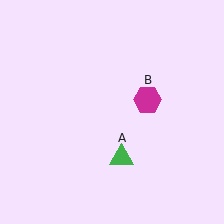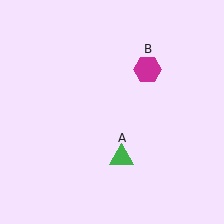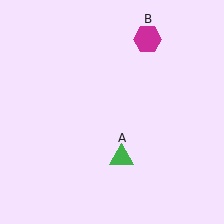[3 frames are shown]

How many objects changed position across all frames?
1 object changed position: magenta hexagon (object B).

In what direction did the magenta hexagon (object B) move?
The magenta hexagon (object B) moved up.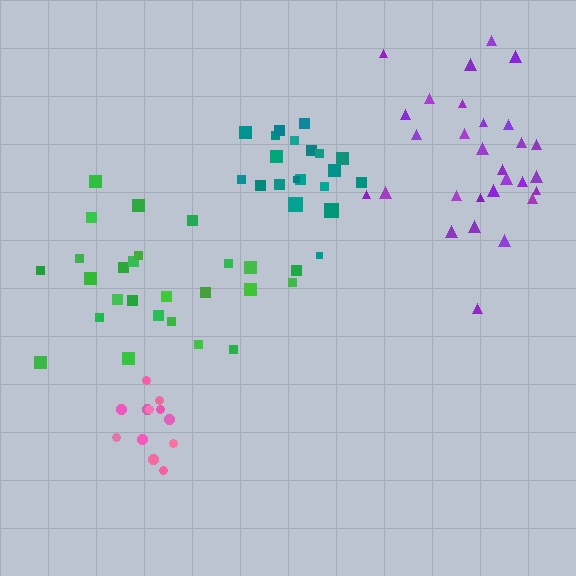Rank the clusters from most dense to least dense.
teal, pink, purple, green.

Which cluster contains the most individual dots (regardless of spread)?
Purple (29).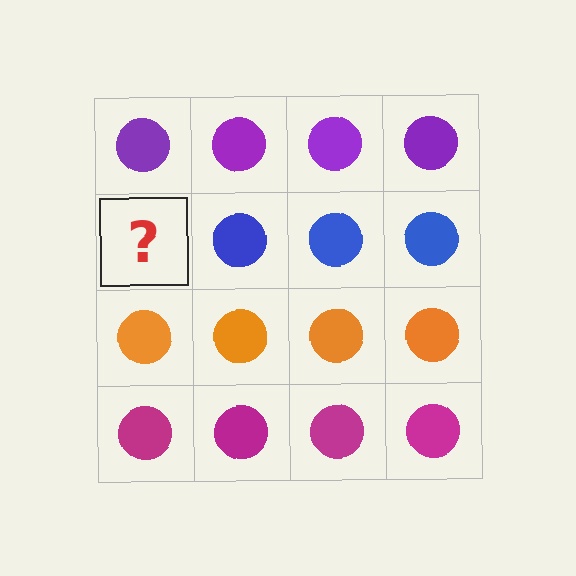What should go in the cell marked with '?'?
The missing cell should contain a blue circle.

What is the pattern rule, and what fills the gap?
The rule is that each row has a consistent color. The gap should be filled with a blue circle.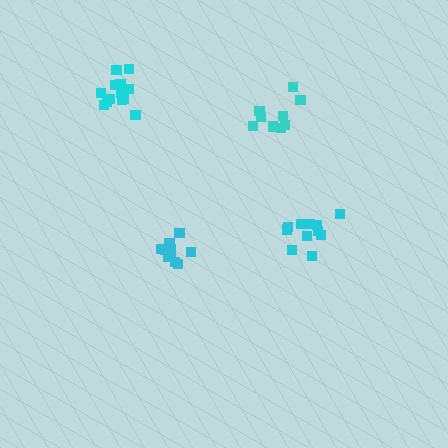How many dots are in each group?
Group 1: 14 dots, Group 2: 10 dots, Group 3: 11 dots, Group 4: 9 dots (44 total).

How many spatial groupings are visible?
There are 4 spatial groupings.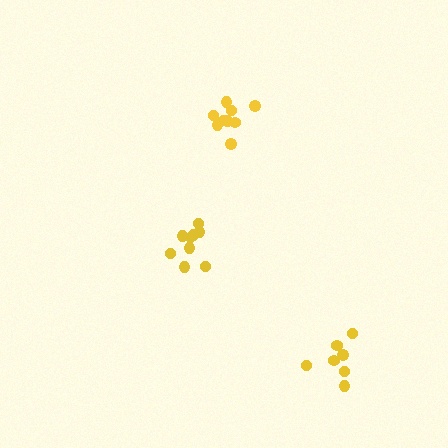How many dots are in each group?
Group 1: 9 dots, Group 2: 9 dots, Group 3: 7 dots (25 total).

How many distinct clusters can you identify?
There are 3 distinct clusters.